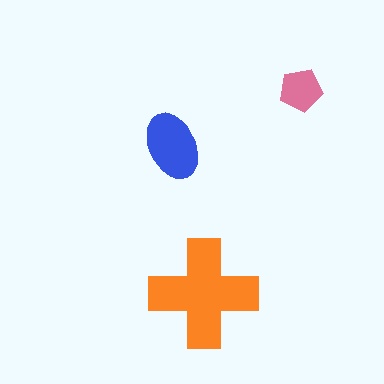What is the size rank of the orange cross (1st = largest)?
1st.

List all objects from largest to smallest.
The orange cross, the blue ellipse, the pink pentagon.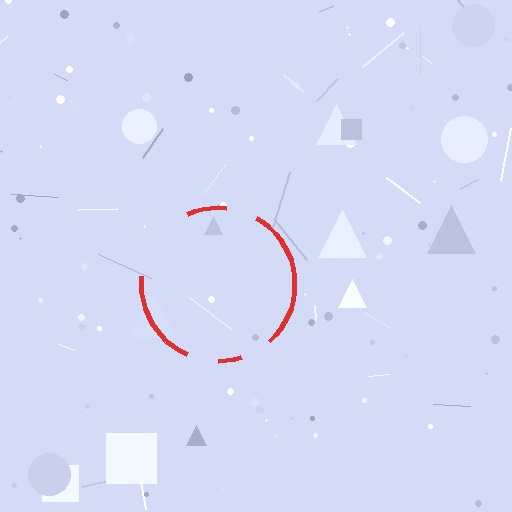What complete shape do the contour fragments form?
The contour fragments form a circle.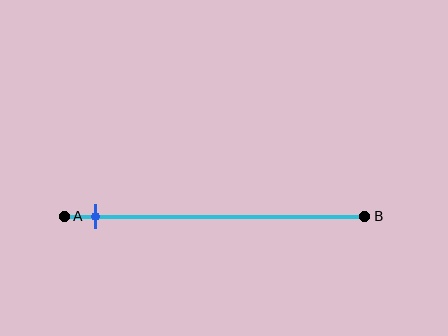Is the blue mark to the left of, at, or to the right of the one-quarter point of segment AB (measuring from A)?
The blue mark is to the left of the one-quarter point of segment AB.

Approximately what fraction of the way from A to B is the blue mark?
The blue mark is approximately 10% of the way from A to B.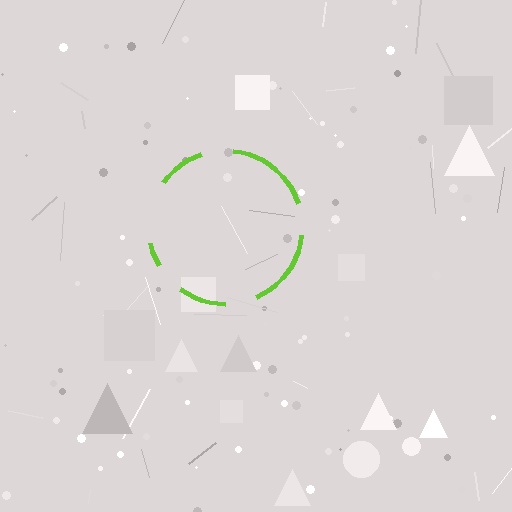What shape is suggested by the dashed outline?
The dashed outline suggests a circle.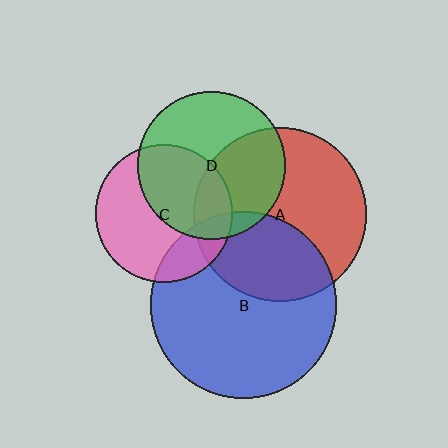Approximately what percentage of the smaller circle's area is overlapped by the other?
Approximately 20%.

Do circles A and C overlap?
Yes.